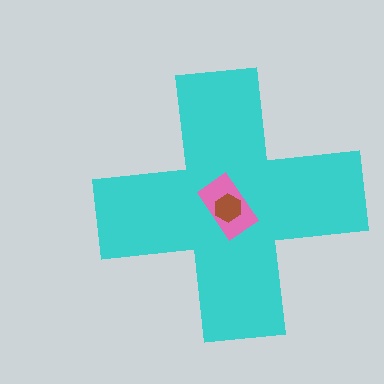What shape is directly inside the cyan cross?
The pink rectangle.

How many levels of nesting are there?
3.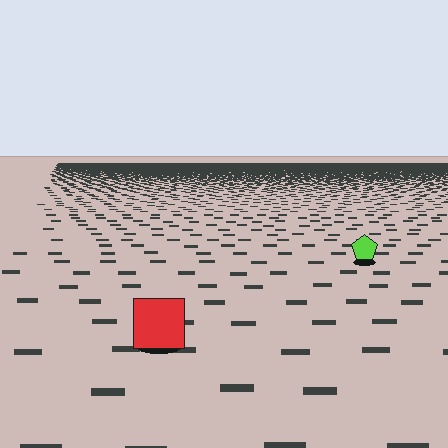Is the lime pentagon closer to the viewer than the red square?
No. The red square is closer — you can tell from the texture gradient: the ground texture is coarser near it.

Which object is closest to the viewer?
The red square is closest. The texture marks near it are larger and more spread out.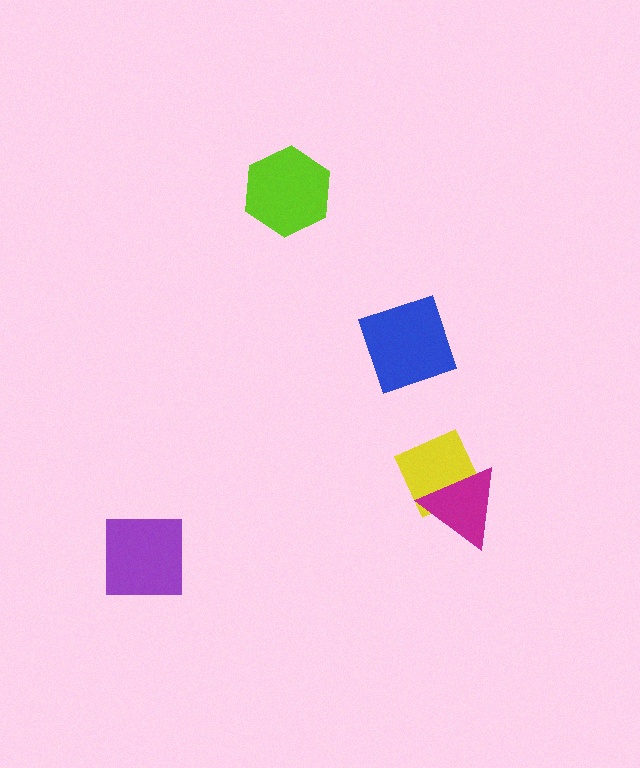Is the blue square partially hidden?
No, no other shape covers it.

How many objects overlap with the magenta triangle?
1 object overlaps with the magenta triangle.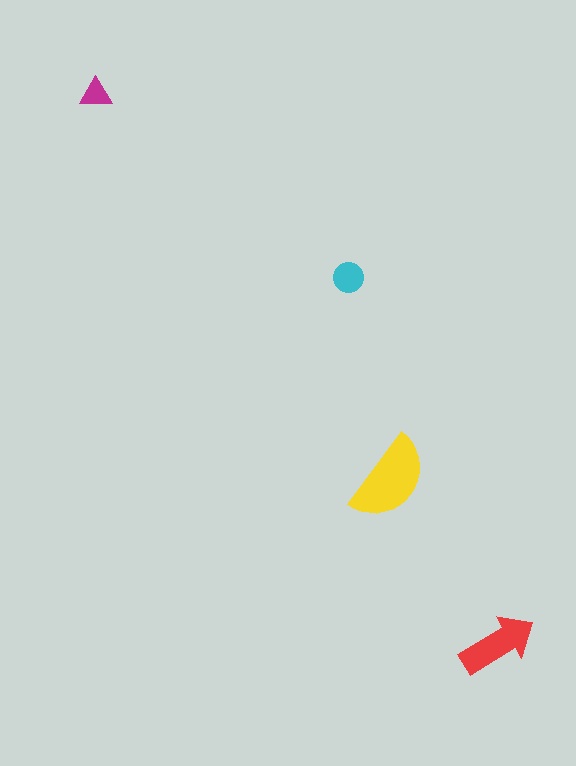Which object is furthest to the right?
The red arrow is rightmost.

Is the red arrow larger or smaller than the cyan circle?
Larger.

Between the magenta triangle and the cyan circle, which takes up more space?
The cyan circle.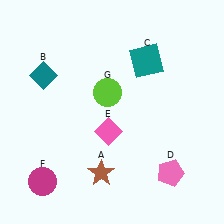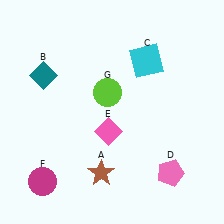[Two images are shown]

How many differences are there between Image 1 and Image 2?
There is 1 difference between the two images.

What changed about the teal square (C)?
In Image 1, C is teal. In Image 2, it changed to cyan.